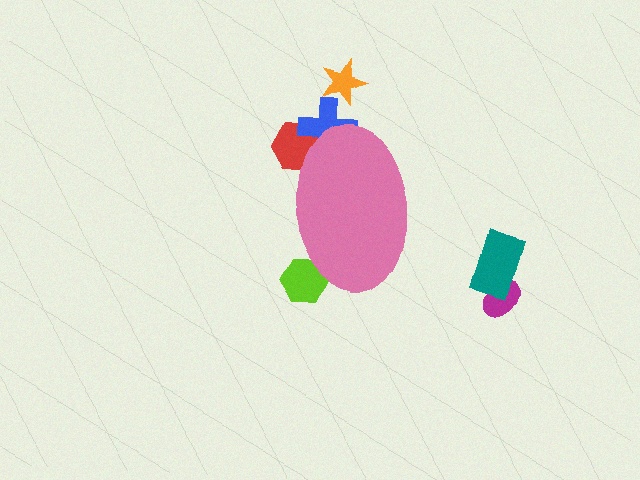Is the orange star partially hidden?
No, the orange star is fully visible.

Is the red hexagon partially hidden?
Yes, the red hexagon is partially hidden behind the pink ellipse.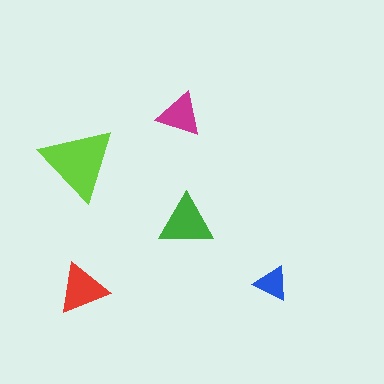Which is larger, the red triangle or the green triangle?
The green one.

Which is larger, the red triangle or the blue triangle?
The red one.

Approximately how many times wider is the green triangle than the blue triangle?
About 1.5 times wider.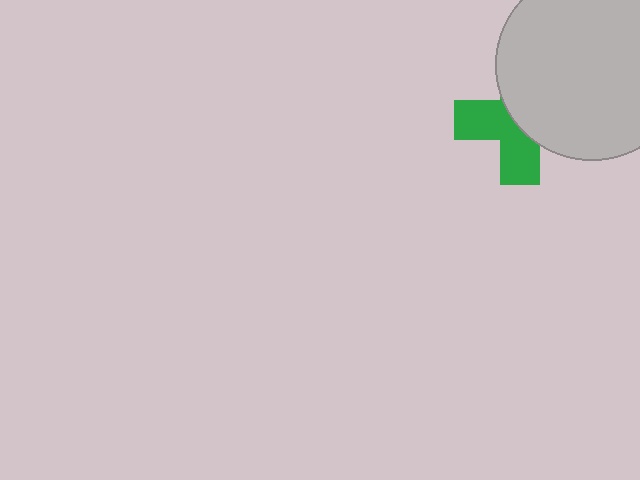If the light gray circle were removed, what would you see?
You would see the complete green cross.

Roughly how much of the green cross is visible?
About half of it is visible (roughly 47%).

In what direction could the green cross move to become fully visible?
The green cross could move left. That would shift it out from behind the light gray circle entirely.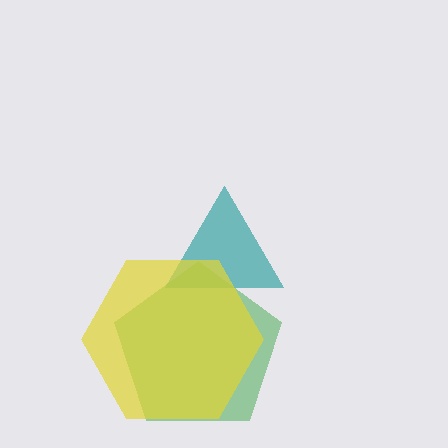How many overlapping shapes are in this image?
There are 3 overlapping shapes in the image.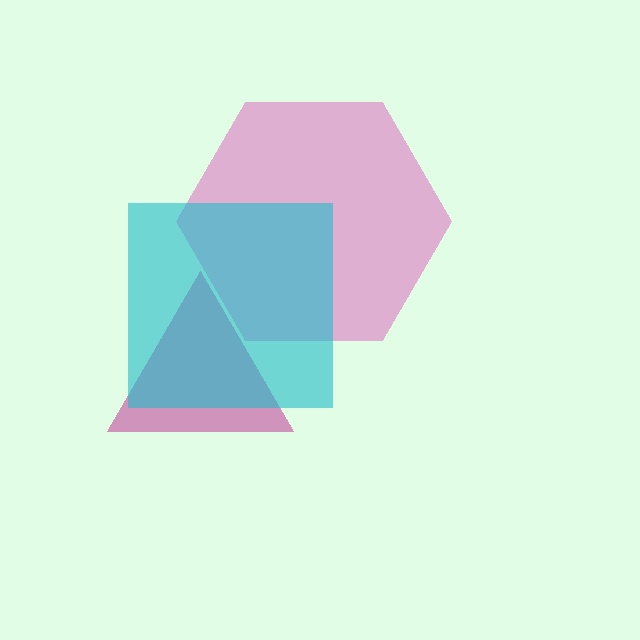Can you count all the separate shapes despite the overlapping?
Yes, there are 3 separate shapes.